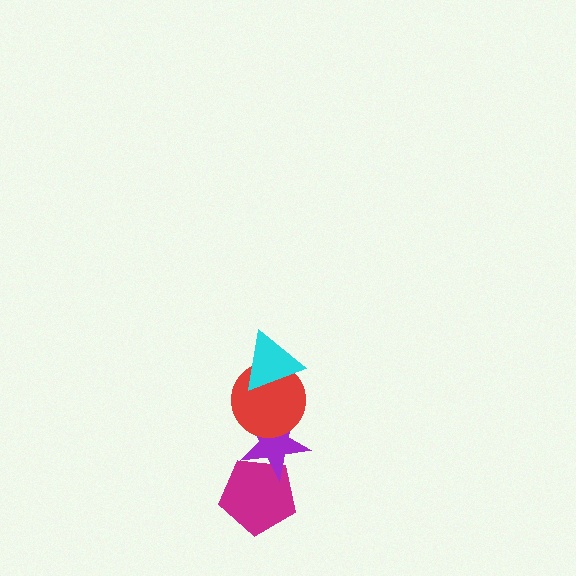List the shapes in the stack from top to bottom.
From top to bottom: the cyan triangle, the red circle, the purple star, the magenta pentagon.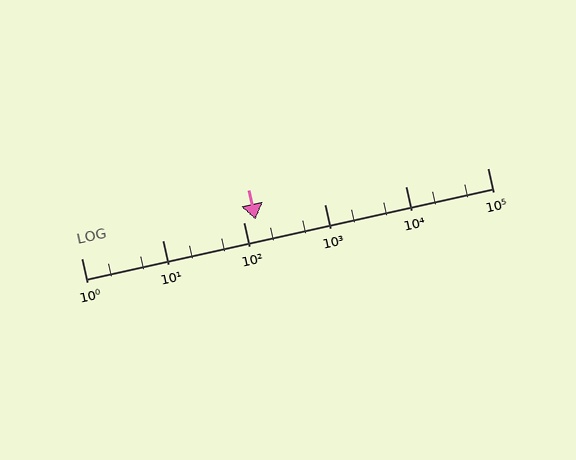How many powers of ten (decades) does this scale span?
The scale spans 5 decades, from 1 to 100000.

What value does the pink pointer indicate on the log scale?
The pointer indicates approximately 140.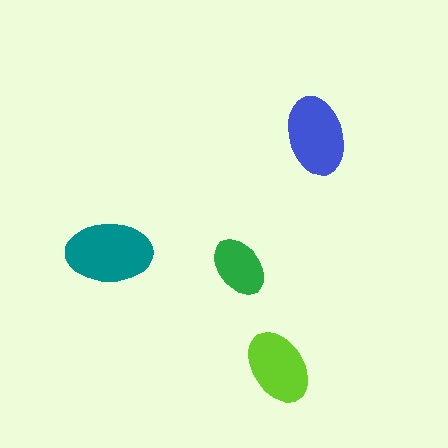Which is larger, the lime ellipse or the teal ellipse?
The teal one.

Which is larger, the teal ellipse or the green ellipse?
The teal one.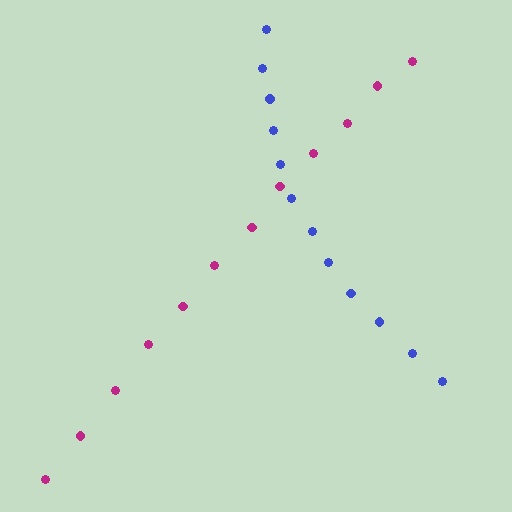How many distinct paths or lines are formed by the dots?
There are 2 distinct paths.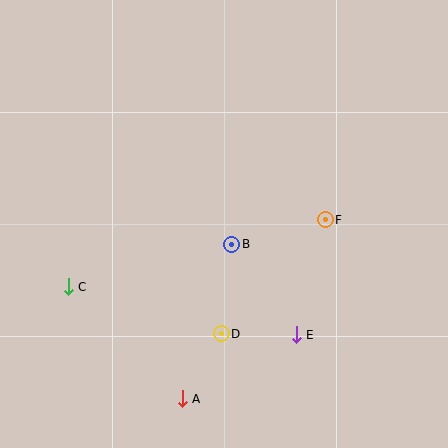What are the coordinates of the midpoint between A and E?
The midpoint between A and E is at (239, 367).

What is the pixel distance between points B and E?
The distance between B and E is 111 pixels.